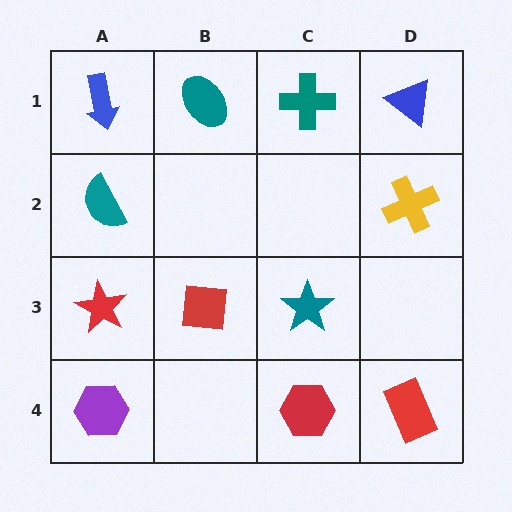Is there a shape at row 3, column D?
No, that cell is empty.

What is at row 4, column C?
A red hexagon.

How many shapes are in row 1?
4 shapes.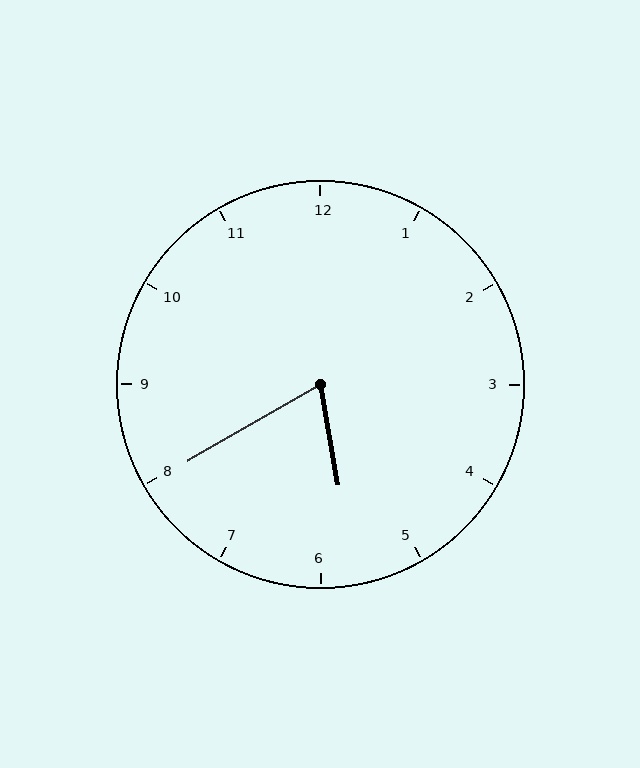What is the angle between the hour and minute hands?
Approximately 70 degrees.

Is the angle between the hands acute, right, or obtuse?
It is acute.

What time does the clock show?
5:40.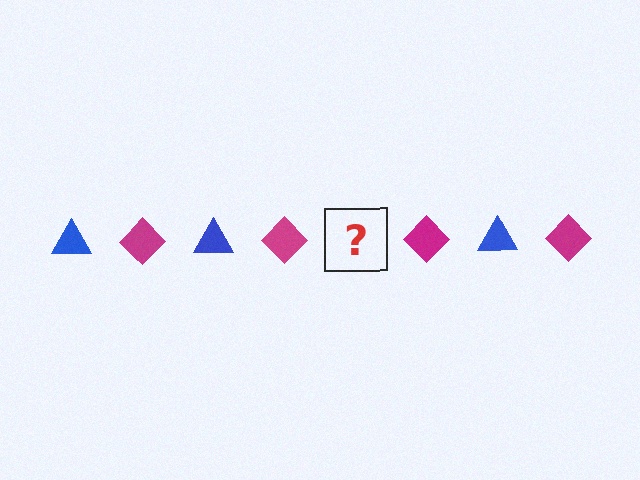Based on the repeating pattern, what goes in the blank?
The blank should be a blue triangle.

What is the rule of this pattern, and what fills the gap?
The rule is that the pattern alternates between blue triangle and magenta diamond. The gap should be filled with a blue triangle.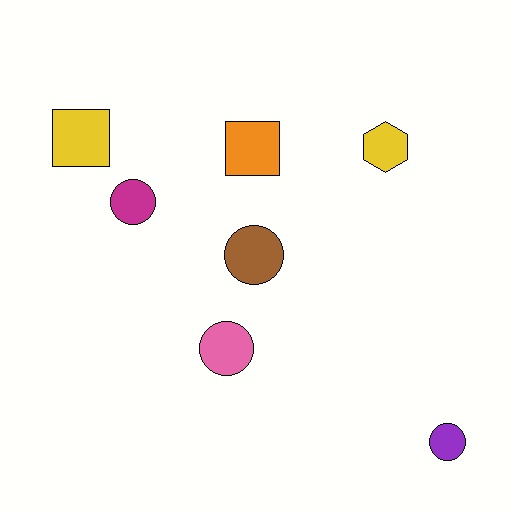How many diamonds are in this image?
There are no diamonds.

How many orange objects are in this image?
There is 1 orange object.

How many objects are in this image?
There are 7 objects.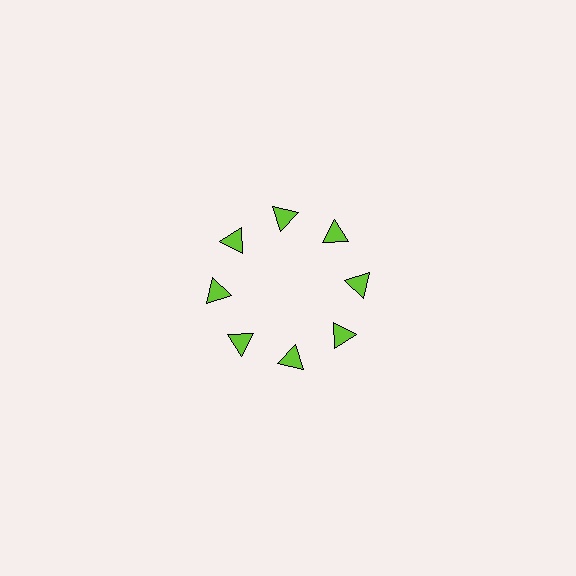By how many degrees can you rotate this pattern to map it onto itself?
The pattern maps onto itself every 45 degrees of rotation.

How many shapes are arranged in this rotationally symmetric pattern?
There are 8 shapes, arranged in 8 groups of 1.